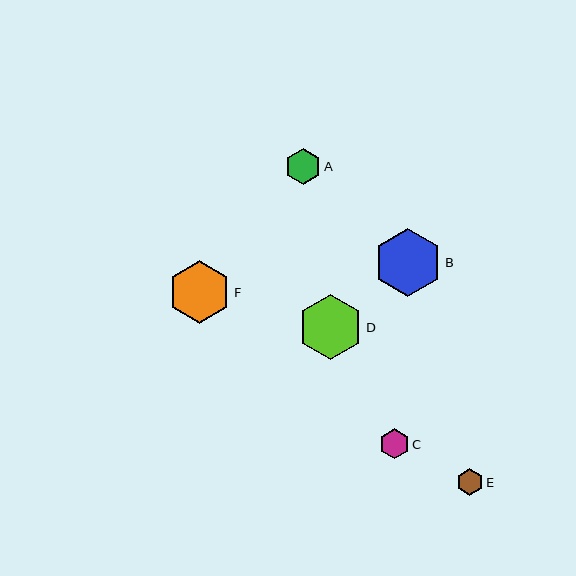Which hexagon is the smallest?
Hexagon E is the smallest with a size of approximately 27 pixels.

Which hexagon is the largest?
Hexagon B is the largest with a size of approximately 69 pixels.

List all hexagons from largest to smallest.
From largest to smallest: B, D, F, A, C, E.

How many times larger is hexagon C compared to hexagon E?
Hexagon C is approximately 1.1 times the size of hexagon E.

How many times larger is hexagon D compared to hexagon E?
Hexagon D is approximately 2.4 times the size of hexagon E.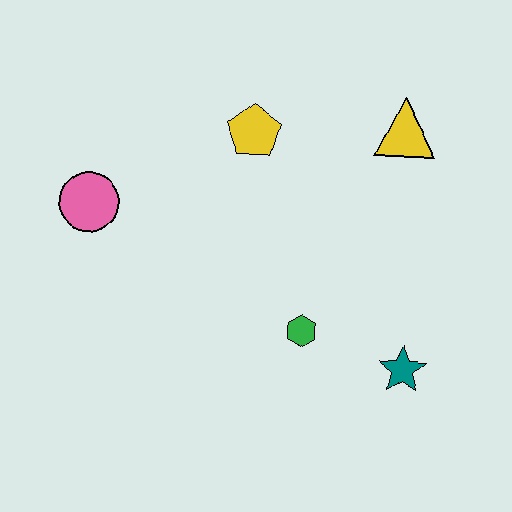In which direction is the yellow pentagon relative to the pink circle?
The yellow pentagon is to the right of the pink circle.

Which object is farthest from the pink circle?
The teal star is farthest from the pink circle.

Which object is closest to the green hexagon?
The teal star is closest to the green hexagon.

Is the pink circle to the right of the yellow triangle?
No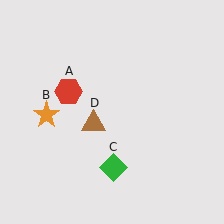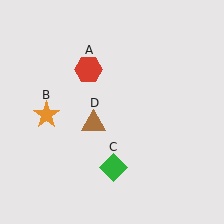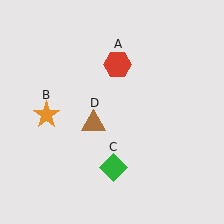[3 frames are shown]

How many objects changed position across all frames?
1 object changed position: red hexagon (object A).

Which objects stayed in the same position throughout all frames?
Orange star (object B) and green diamond (object C) and brown triangle (object D) remained stationary.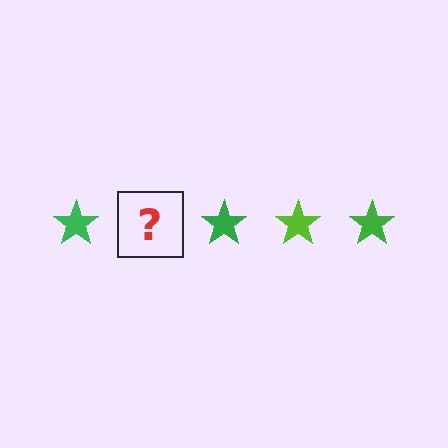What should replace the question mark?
The question mark should be replaced with a lime star.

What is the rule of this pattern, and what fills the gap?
The rule is that the pattern cycles through green, lime stars. The gap should be filled with a lime star.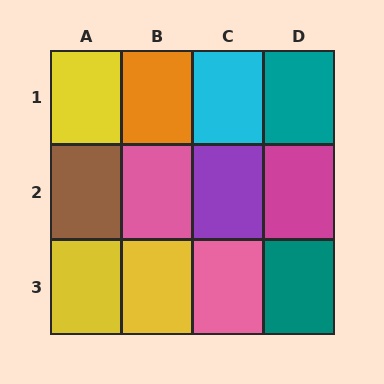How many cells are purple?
1 cell is purple.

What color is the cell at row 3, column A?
Yellow.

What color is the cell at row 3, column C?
Pink.